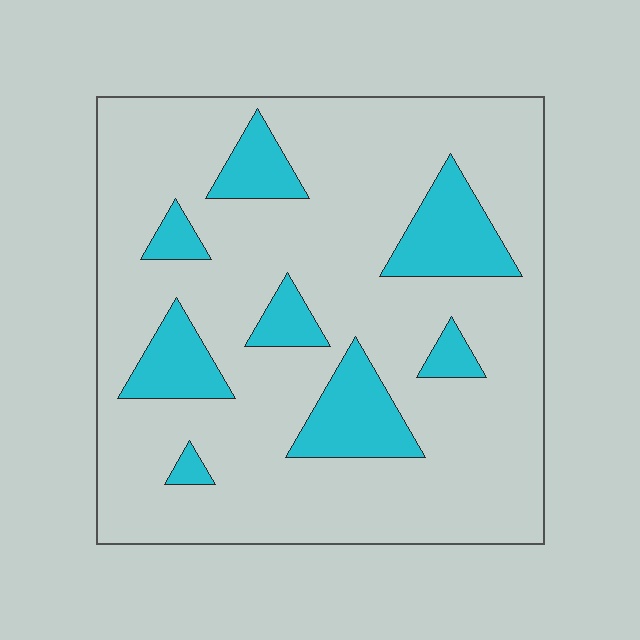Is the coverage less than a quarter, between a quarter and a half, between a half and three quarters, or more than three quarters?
Less than a quarter.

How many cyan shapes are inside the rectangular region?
8.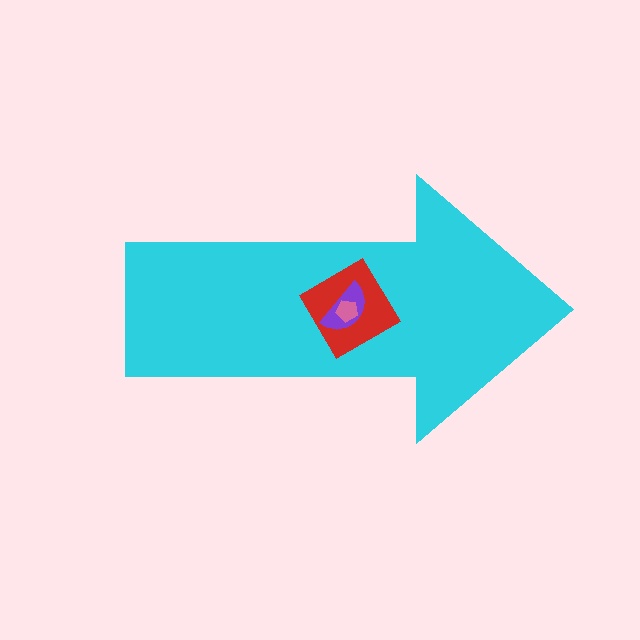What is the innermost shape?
The pink pentagon.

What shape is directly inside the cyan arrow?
The red diamond.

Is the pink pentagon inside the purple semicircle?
Yes.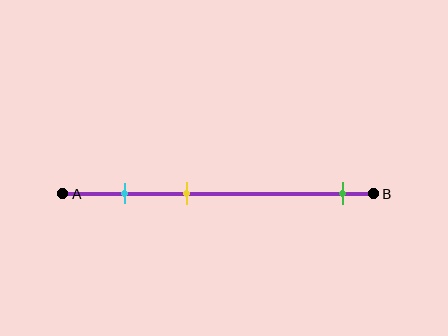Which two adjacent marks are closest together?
The cyan and yellow marks are the closest adjacent pair.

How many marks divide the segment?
There are 3 marks dividing the segment.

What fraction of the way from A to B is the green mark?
The green mark is approximately 90% (0.9) of the way from A to B.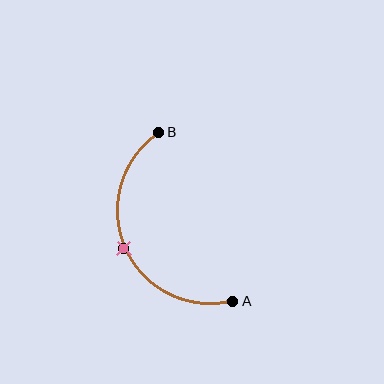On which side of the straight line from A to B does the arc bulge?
The arc bulges to the left of the straight line connecting A and B.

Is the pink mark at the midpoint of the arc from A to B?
Yes. The pink mark lies on the arc at equal arc-length from both A and B — it is the arc midpoint.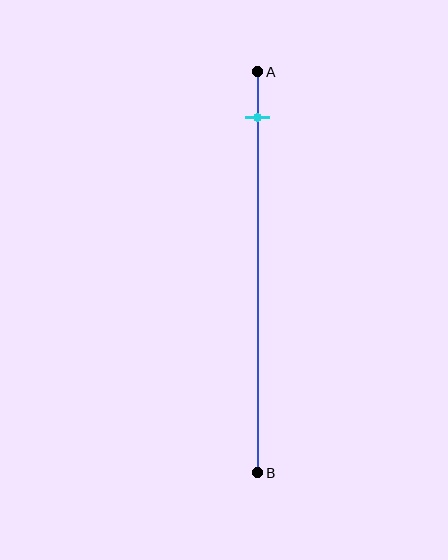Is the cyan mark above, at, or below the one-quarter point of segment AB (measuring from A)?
The cyan mark is above the one-quarter point of segment AB.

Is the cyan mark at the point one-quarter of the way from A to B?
No, the mark is at about 10% from A, not at the 25% one-quarter point.